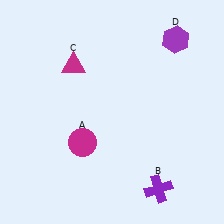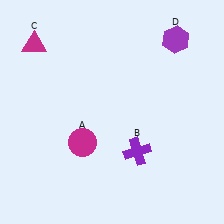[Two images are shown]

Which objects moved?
The objects that moved are: the purple cross (B), the magenta triangle (C).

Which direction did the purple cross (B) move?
The purple cross (B) moved up.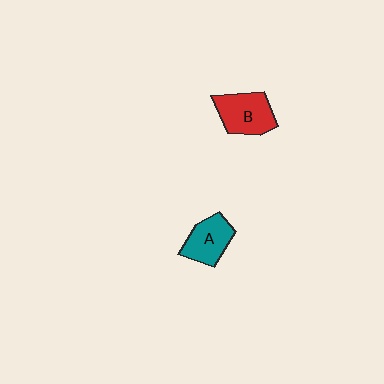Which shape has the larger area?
Shape B (red).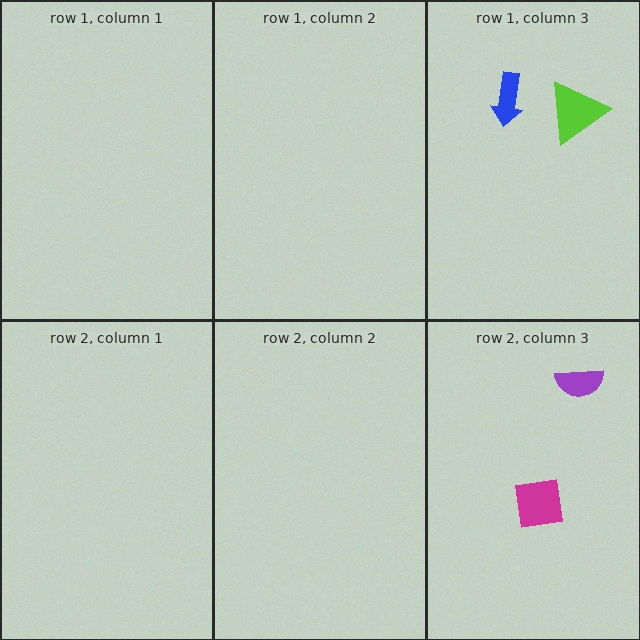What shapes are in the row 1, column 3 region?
The lime triangle, the blue arrow.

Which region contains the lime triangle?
The row 1, column 3 region.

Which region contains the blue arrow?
The row 1, column 3 region.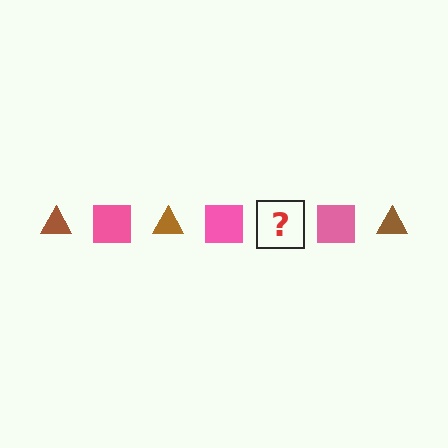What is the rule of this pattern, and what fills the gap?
The rule is that the pattern alternates between brown triangle and pink square. The gap should be filled with a brown triangle.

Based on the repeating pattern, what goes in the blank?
The blank should be a brown triangle.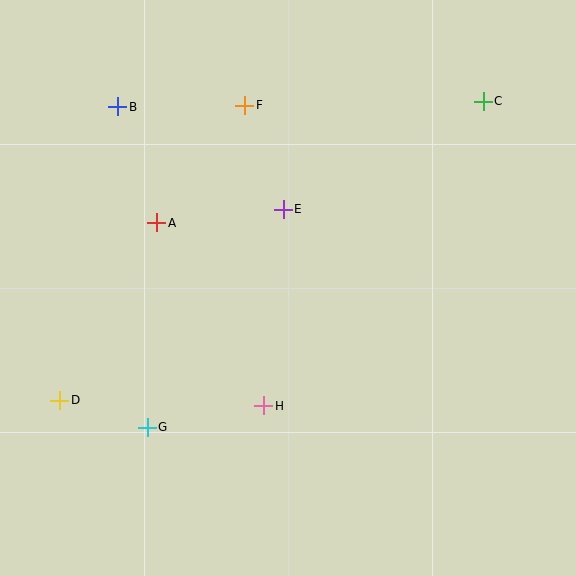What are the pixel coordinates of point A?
Point A is at (157, 223).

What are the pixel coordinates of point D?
Point D is at (60, 400).